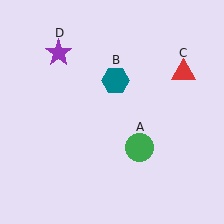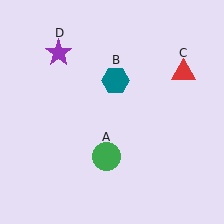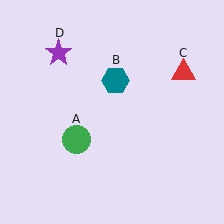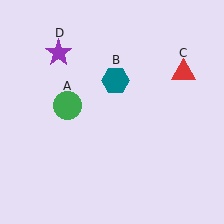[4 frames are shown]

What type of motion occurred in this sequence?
The green circle (object A) rotated clockwise around the center of the scene.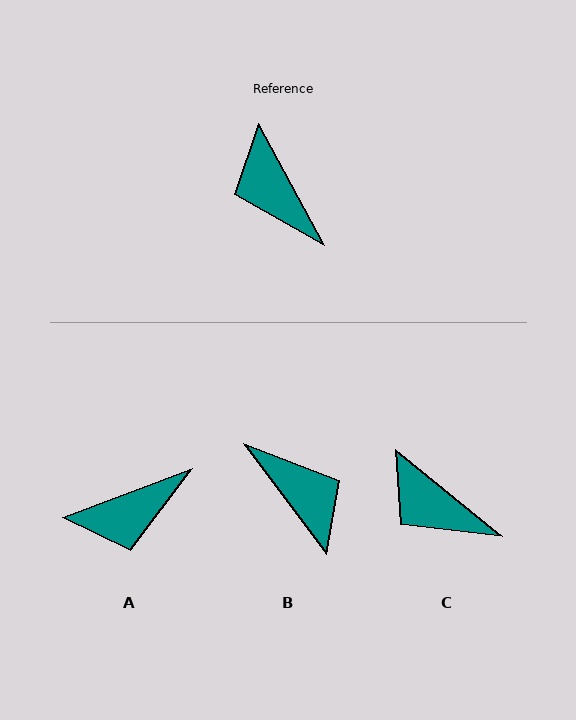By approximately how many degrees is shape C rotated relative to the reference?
Approximately 22 degrees counter-clockwise.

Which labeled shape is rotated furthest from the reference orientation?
B, about 172 degrees away.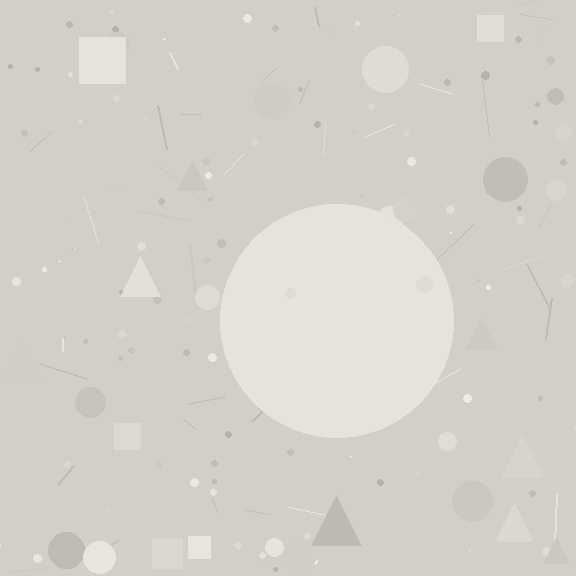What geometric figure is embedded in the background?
A circle is embedded in the background.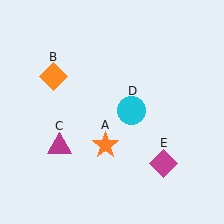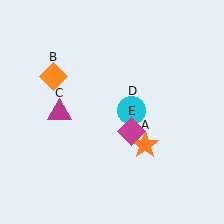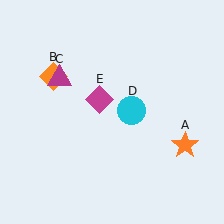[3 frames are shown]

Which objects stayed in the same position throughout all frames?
Orange diamond (object B) and cyan circle (object D) remained stationary.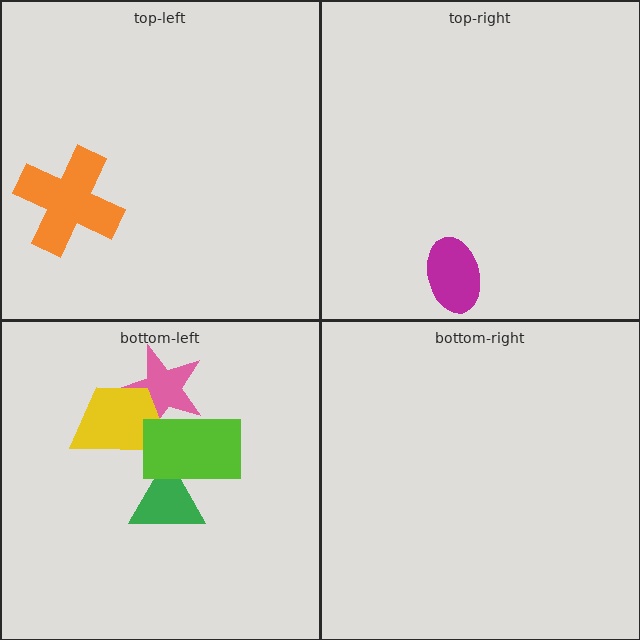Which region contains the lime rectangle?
The bottom-left region.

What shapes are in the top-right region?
The magenta ellipse.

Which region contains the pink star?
The bottom-left region.